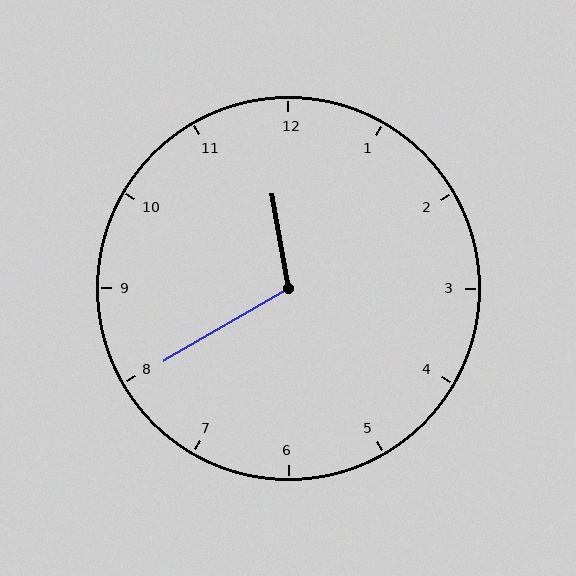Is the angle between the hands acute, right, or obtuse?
It is obtuse.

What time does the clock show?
11:40.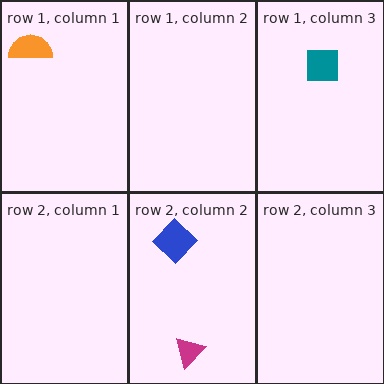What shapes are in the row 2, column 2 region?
The magenta triangle, the blue diamond.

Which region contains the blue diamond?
The row 2, column 2 region.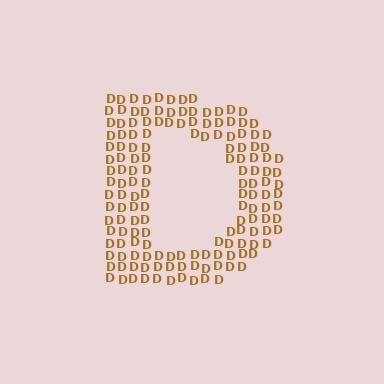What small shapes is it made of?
It is made of small letter D's.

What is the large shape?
The large shape is the letter D.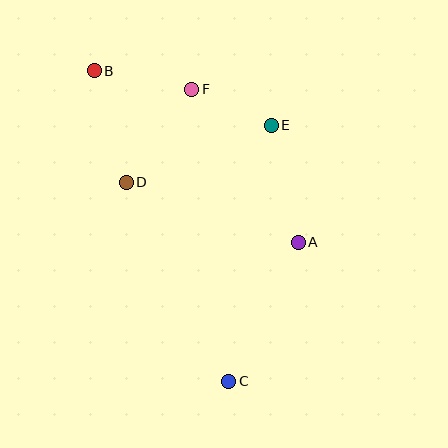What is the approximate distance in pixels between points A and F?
The distance between A and F is approximately 186 pixels.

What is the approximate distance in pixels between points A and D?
The distance between A and D is approximately 182 pixels.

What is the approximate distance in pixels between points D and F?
The distance between D and F is approximately 114 pixels.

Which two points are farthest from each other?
Points B and C are farthest from each other.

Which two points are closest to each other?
Points E and F are closest to each other.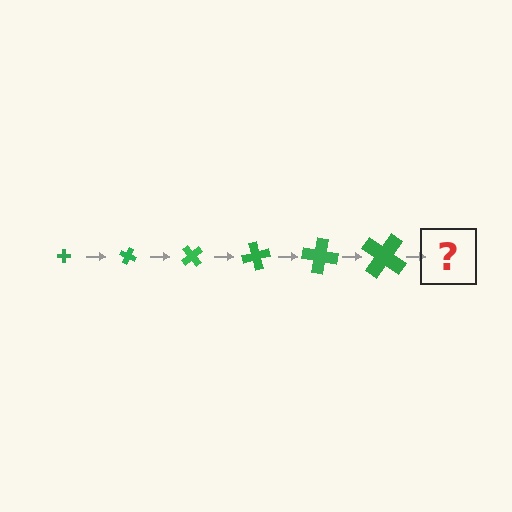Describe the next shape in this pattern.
It should be a cross, larger than the previous one and rotated 150 degrees from the start.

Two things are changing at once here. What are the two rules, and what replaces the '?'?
The two rules are that the cross grows larger each step and it rotates 25 degrees each step. The '?' should be a cross, larger than the previous one and rotated 150 degrees from the start.